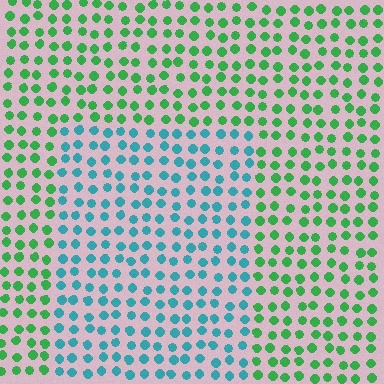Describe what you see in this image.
The image is filled with small green elements in a uniform arrangement. A rectangle-shaped region is visible where the elements are tinted to a slightly different hue, forming a subtle color boundary.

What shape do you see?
I see a rectangle.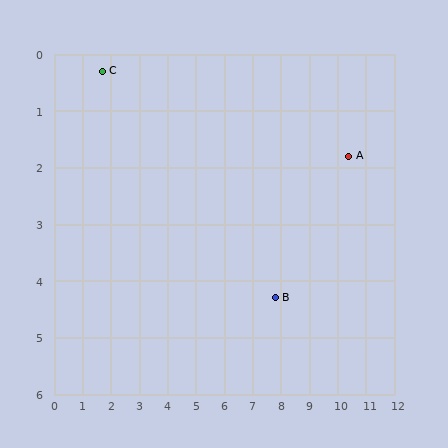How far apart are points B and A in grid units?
Points B and A are about 3.6 grid units apart.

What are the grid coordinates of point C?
Point C is at approximately (1.7, 0.3).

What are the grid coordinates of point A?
Point A is at approximately (10.4, 1.8).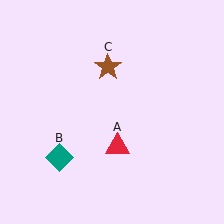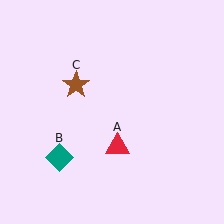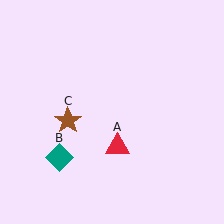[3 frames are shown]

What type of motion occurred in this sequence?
The brown star (object C) rotated counterclockwise around the center of the scene.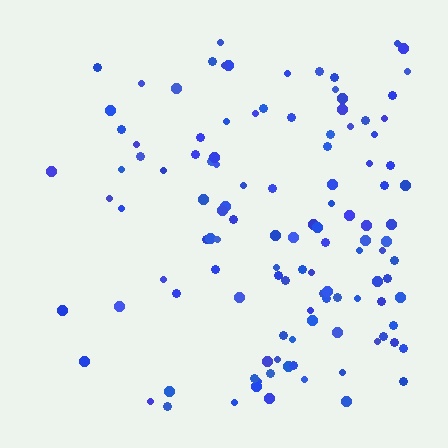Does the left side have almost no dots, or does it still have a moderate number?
Still a moderate number, just noticeably fewer than the right.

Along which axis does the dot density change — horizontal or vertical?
Horizontal.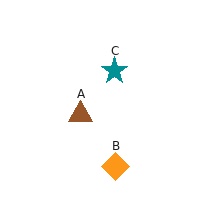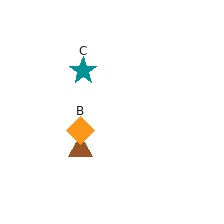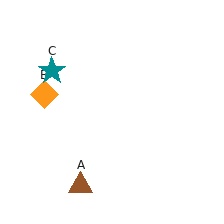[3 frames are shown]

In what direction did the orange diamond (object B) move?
The orange diamond (object B) moved up and to the left.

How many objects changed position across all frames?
3 objects changed position: brown triangle (object A), orange diamond (object B), teal star (object C).